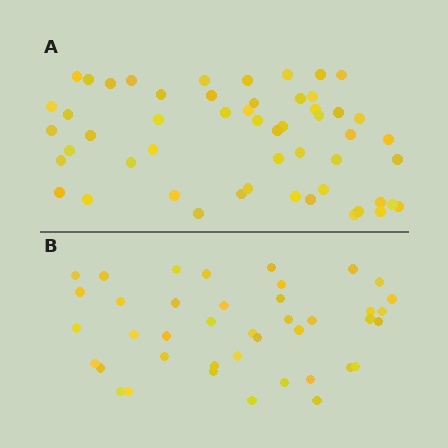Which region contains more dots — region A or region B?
Region A (the top region) has more dots.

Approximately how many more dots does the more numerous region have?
Region A has roughly 12 or so more dots than region B.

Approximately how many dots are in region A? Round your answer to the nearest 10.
About 50 dots. (The exact count is 53, which rounds to 50.)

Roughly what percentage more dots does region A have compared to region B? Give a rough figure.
About 30% more.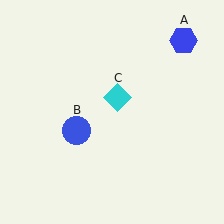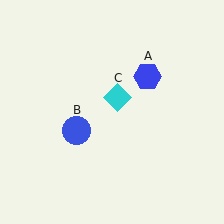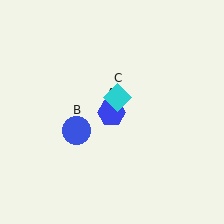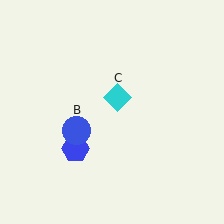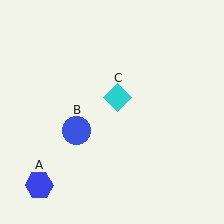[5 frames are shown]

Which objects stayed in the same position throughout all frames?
Blue circle (object B) and cyan diamond (object C) remained stationary.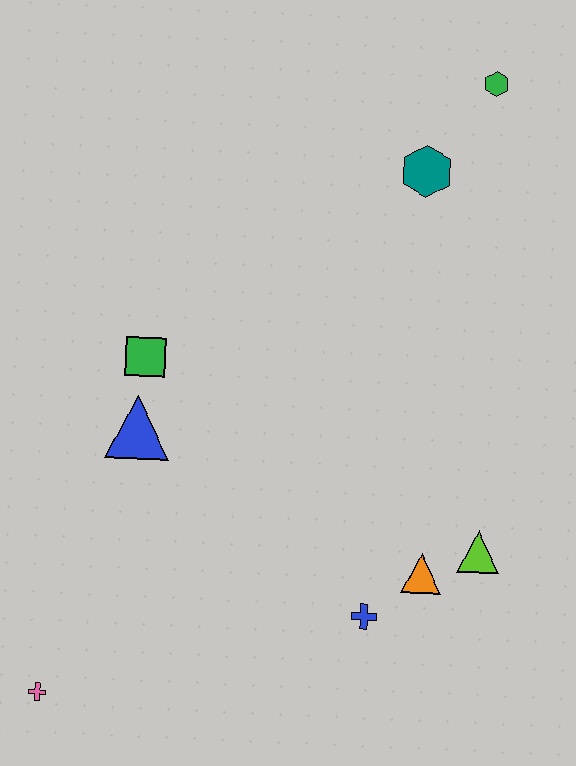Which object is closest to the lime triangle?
The orange triangle is closest to the lime triangle.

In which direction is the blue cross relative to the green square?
The blue cross is below the green square.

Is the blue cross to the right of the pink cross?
Yes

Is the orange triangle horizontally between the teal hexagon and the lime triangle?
Yes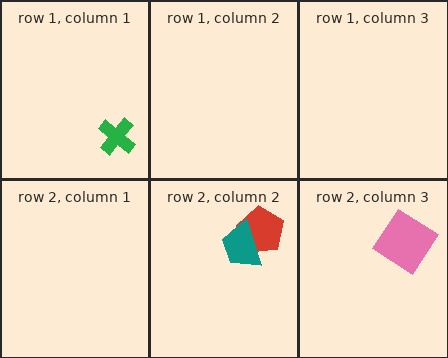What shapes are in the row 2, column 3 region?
The pink diamond.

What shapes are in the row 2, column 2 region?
The red pentagon, the teal trapezoid.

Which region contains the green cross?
The row 1, column 1 region.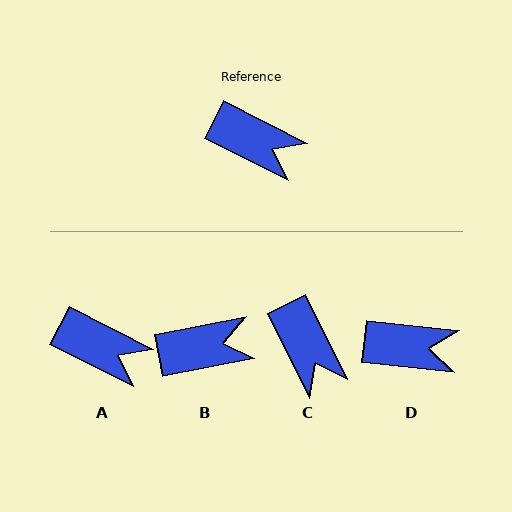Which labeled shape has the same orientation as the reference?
A.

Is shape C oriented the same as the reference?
No, it is off by about 36 degrees.